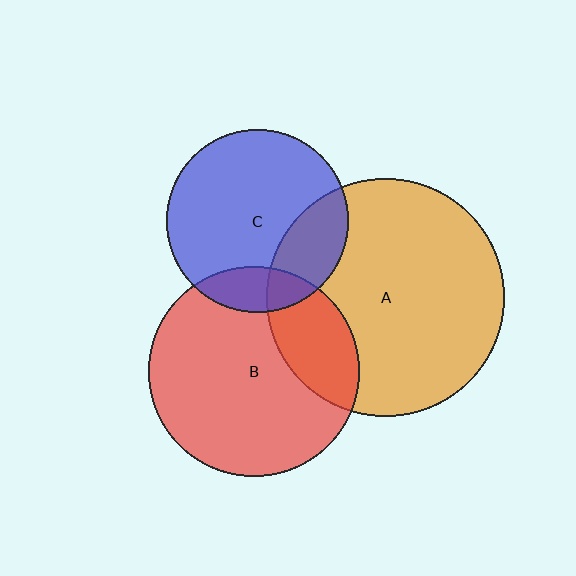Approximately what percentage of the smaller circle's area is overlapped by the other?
Approximately 25%.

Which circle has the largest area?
Circle A (orange).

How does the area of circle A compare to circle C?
Approximately 1.7 times.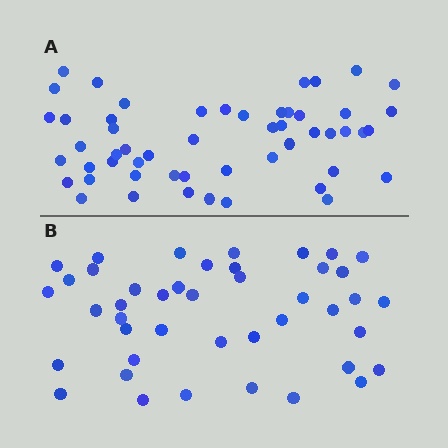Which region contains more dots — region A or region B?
Region A (the top region) has more dots.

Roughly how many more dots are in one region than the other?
Region A has roughly 10 or so more dots than region B.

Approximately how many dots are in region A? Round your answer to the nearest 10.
About 50 dots. (The exact count is 53, which rounds to 50.)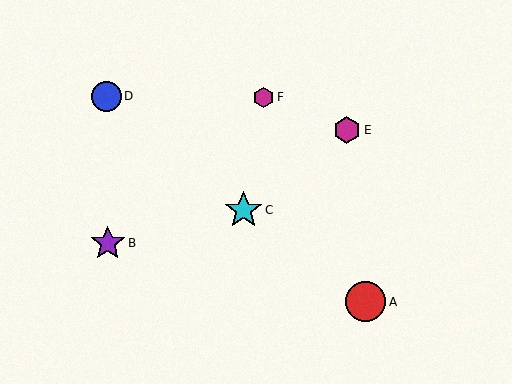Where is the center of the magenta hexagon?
The center of the magenta hexagon is at (264, 97).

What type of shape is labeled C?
Shape C is a cyan star.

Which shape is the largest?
The red circle (labeled A) is the largest.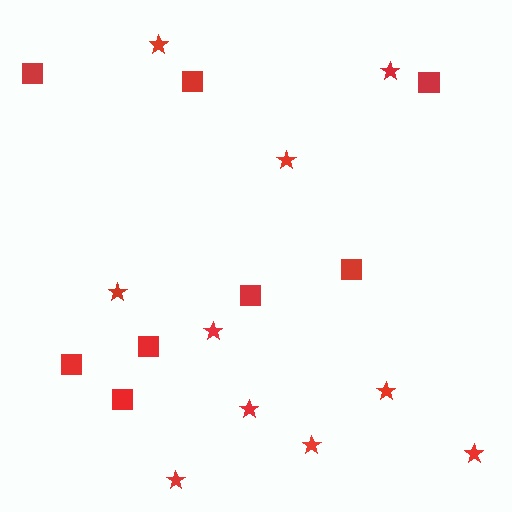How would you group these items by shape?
There are 2 groups: one group of stars (10) and one group of squares (8).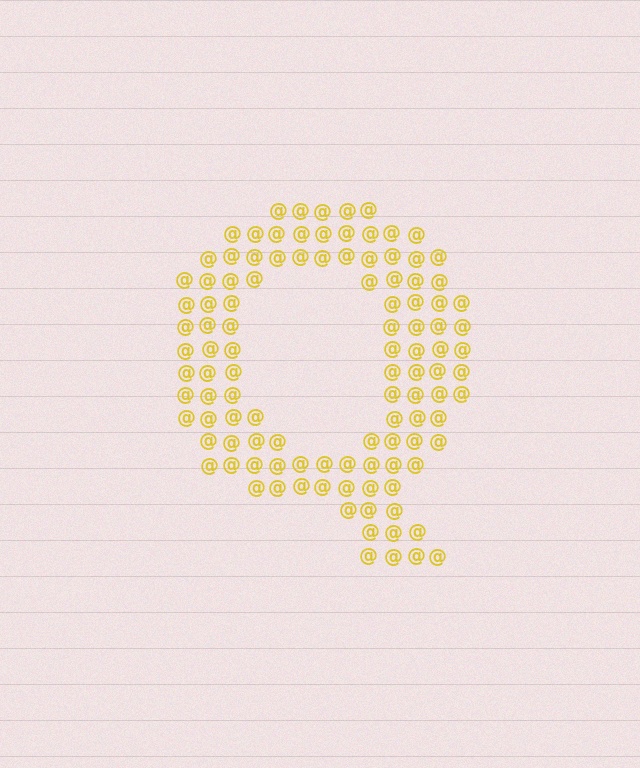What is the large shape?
The large shape is the letter Q.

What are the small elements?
The small elements are at signs.